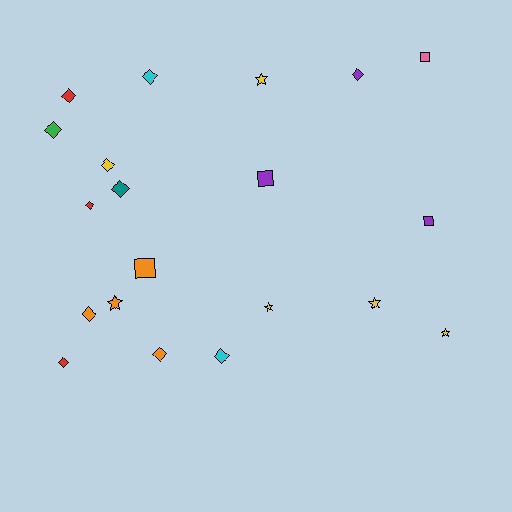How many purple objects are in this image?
There are 3 purple objects.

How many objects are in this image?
There are 20 objects.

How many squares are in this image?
There are 4 squares.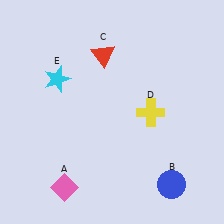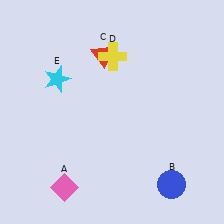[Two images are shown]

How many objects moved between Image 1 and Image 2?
1 object moved between the two images.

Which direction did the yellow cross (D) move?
The yellow cross (D) moved up.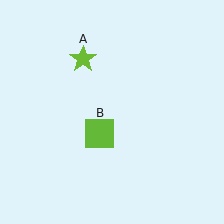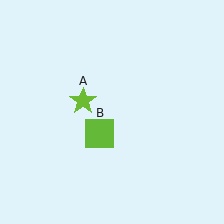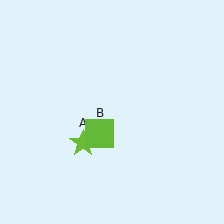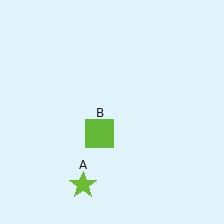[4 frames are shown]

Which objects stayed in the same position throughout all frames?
Lime square (object B) remained stationary.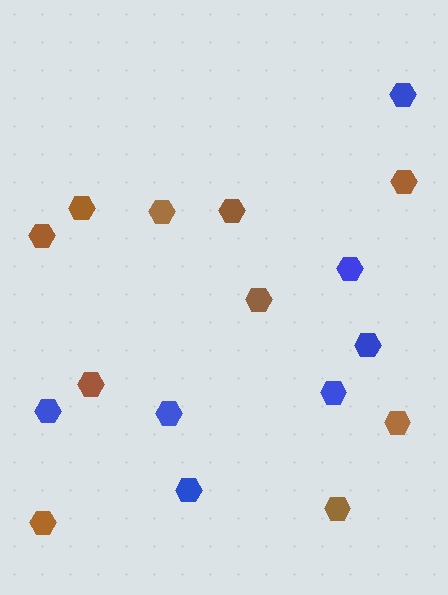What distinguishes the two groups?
There are 2 groups: one group of brown hexagons (10) and one group of blue hexagons (7).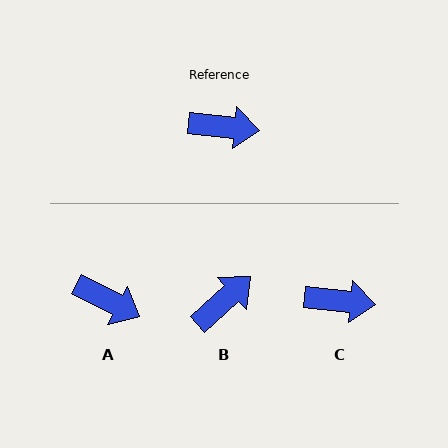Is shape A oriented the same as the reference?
No, it is off by about 21 degrees.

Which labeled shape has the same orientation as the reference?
C.